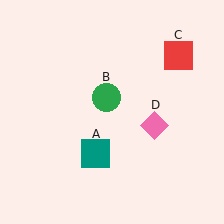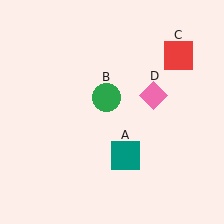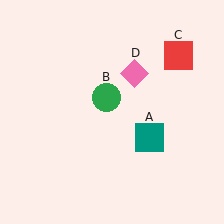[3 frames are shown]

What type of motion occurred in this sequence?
The teal square (object A), pink diamond (object D) rotated counterclockwise around the center of the scene.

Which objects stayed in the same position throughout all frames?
Green circle (object B) and red square (object C) remained stationary.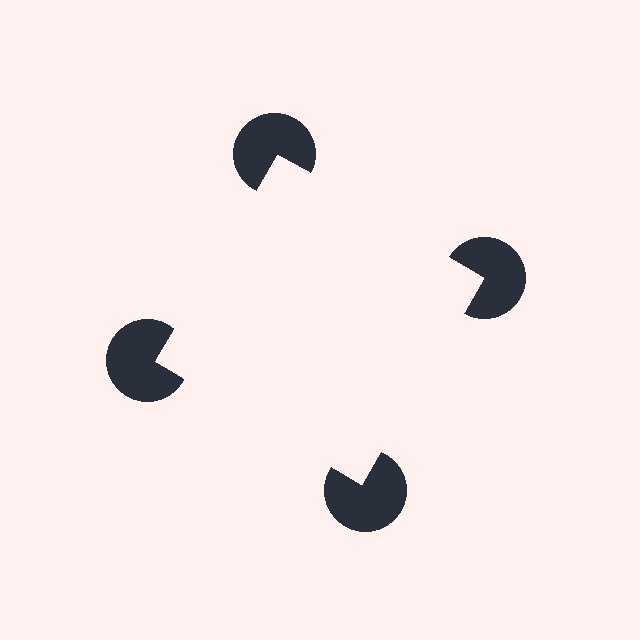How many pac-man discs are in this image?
There are 4 — one at each vertex of the illusory square.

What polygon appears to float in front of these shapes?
An illusory square — its edges are inferred from the aligned wedge cuts in the pac-man discs, not physically drawn.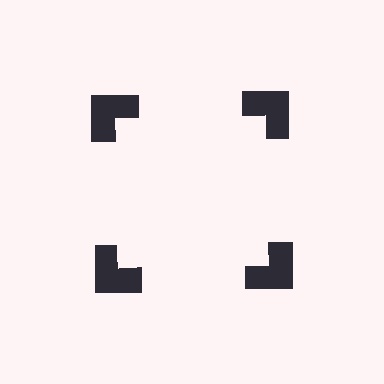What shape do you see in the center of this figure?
An illusory square — its edges are inferred from the aligned wedge cuts in the notched squares, not physically drawn.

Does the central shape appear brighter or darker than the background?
It typically appears slightly brighter than the background, even though no actual brightness change is drawn.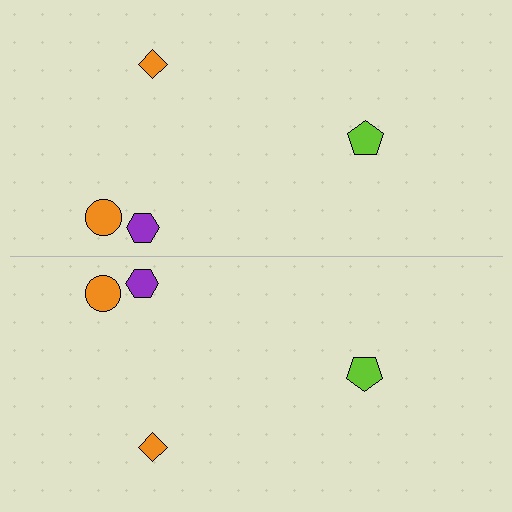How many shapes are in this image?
There are 8 shapes in this image.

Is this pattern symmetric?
Yes, this pattern has bilateral (reflection) symmetry.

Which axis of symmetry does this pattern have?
The pattern has a horizontal axis of symmetry running through the center of the image.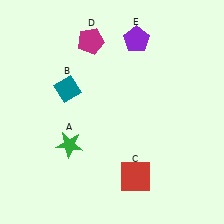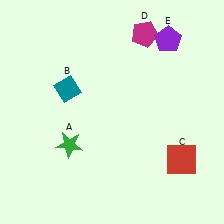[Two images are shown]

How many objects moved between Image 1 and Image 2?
3 objects moved between the two images.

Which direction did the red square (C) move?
The red square (C) moved right.